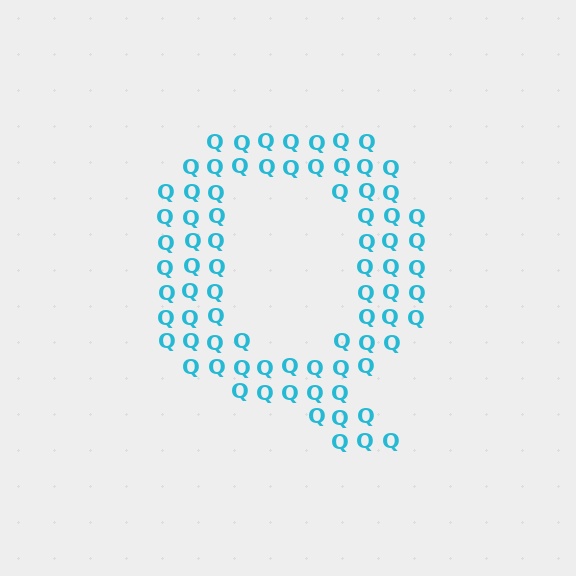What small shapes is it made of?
It is made of small letter Q's.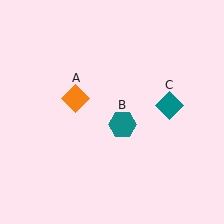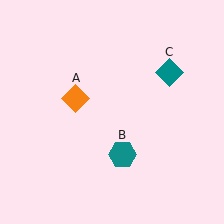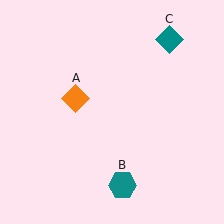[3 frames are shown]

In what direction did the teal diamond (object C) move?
The teal diamond (object C) moved up.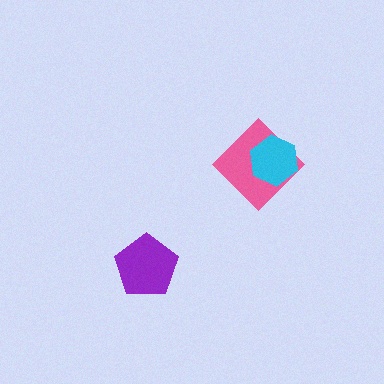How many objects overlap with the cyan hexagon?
1 object overlaps with the cyan hexagon.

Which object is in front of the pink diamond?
The cyan hexagon is in front of the pink diamond.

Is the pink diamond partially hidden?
Yes, it is partially covered by another shape.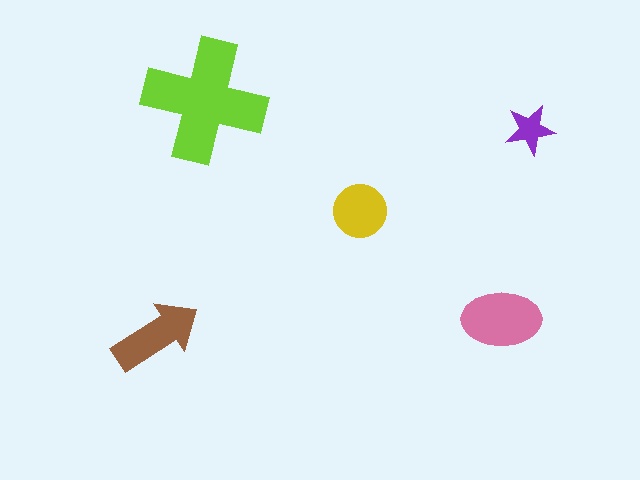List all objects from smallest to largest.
The purple star, the yellow circle, the brown arrow, the pink ellipse, the lime cross.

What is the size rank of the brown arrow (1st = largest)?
3rd.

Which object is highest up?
The lime cross is topmost.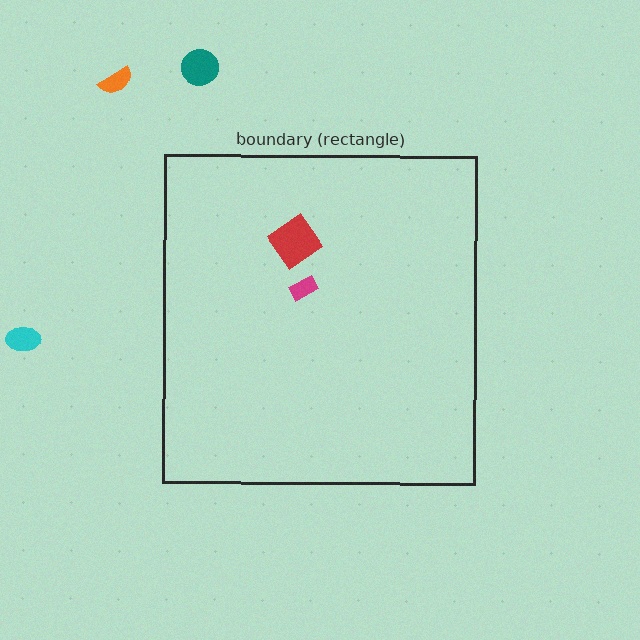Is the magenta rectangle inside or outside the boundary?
Inside.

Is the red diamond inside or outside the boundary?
Inside.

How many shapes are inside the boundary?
2 inside, 3 outside.